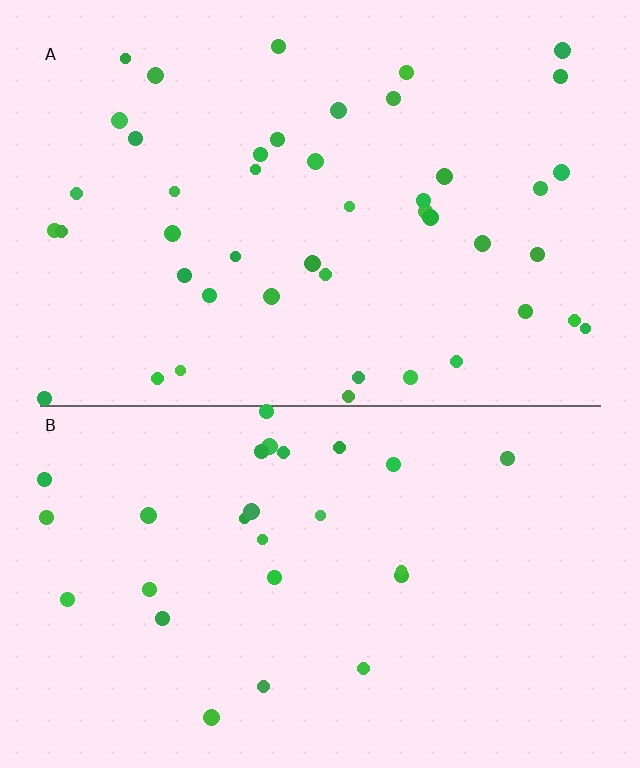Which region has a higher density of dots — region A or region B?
A (the top).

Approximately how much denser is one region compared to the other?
Approximately 1.7× — region A over region B.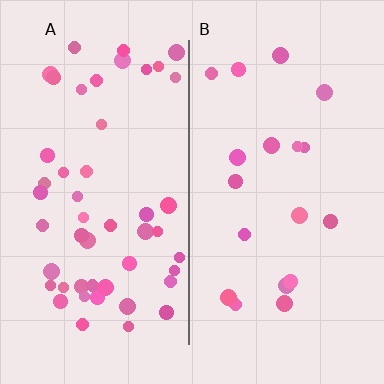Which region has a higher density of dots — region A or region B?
A (the left).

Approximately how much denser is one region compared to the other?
Approximately 2.8× — region A over region B.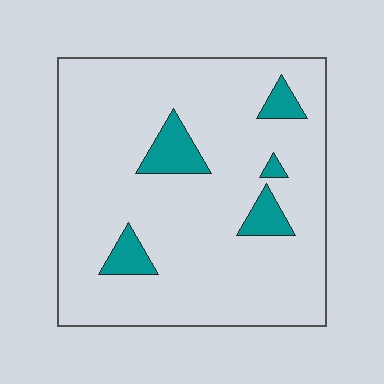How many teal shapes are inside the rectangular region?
5.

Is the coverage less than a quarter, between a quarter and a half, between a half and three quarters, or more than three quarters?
Less than a quarter.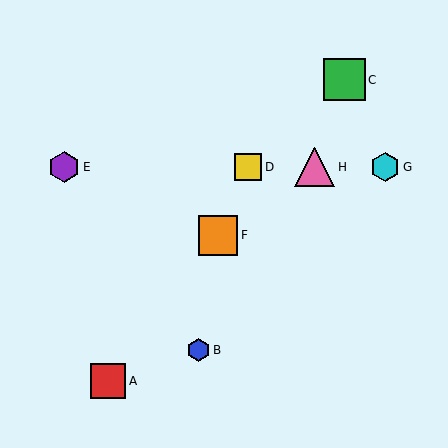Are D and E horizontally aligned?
Yes, both are at y≈167.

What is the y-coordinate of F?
Object F is at y≈235.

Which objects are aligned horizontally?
Objects D, E, G, H are aligned horizontally.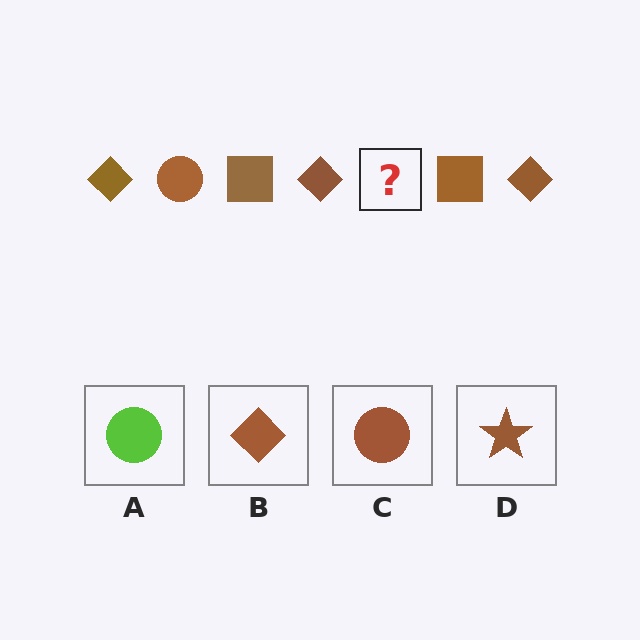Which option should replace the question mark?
Option C.